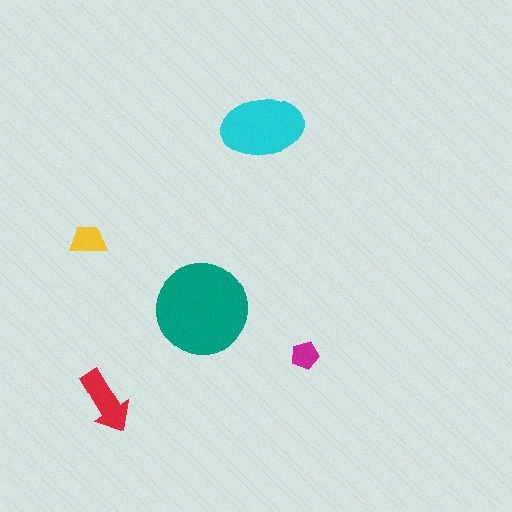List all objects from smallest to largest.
The magenta pentagon, the yellow trapezoid, the red arrow, the cyan ellipse, the teal circle.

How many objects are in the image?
There are 5 objects in the image.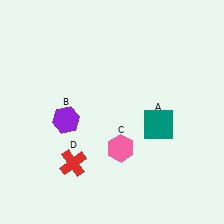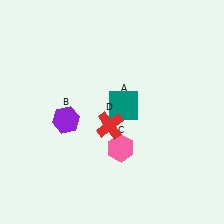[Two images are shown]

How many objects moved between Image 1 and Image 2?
2 objects moved between the two images.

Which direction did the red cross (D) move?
The red cross (D) moved up.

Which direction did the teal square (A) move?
The teal square (A) moved left.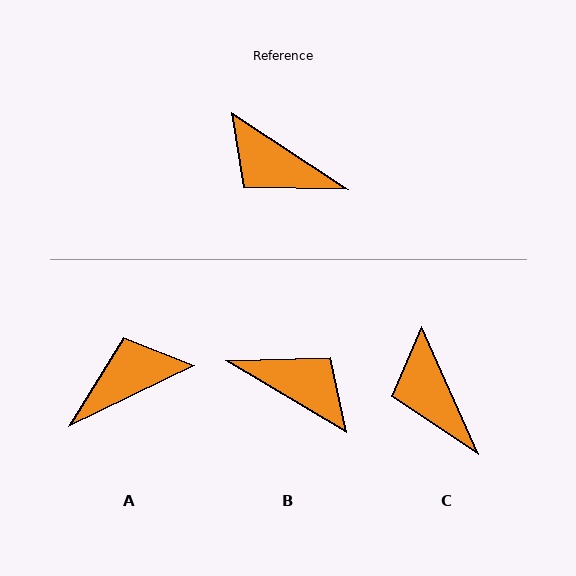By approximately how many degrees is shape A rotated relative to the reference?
Approximately 121 degrees clockwise.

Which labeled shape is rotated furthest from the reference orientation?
B, about 177 degrees away.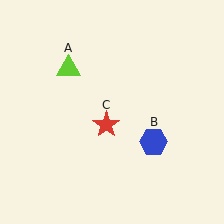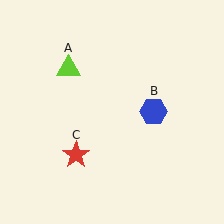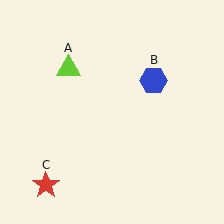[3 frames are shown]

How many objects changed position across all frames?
2 objects changed position: blue hexagon (object B), red star (object C).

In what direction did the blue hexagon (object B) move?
The blue hexagon (object B) moved up.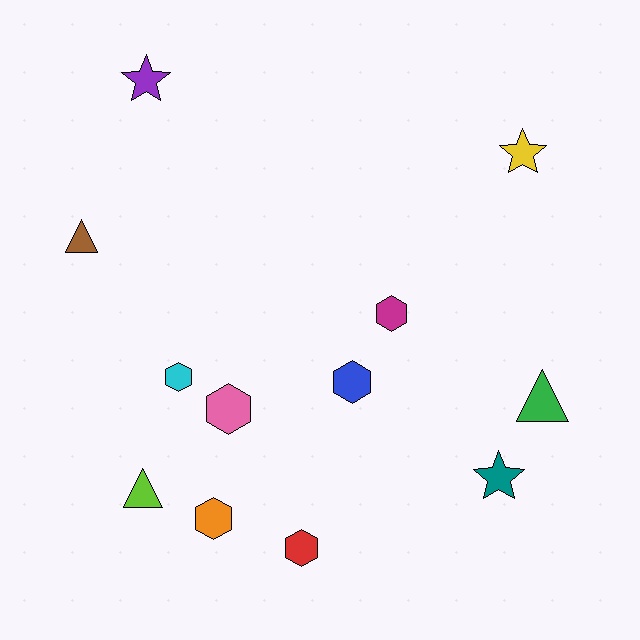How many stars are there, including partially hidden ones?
There are 3 stars.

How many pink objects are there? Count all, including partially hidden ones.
There is 1 pink object.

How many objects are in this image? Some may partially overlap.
There are 12 objects.